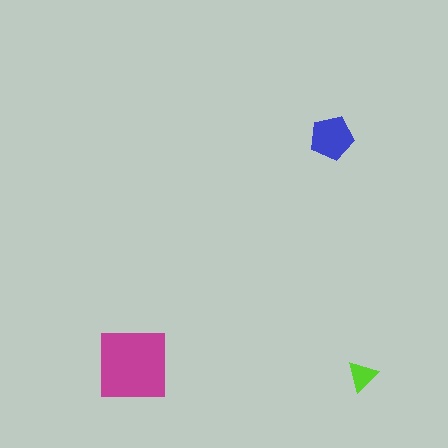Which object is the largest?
The magenta square.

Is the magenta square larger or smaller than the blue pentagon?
Larger.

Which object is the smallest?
The lime triangle.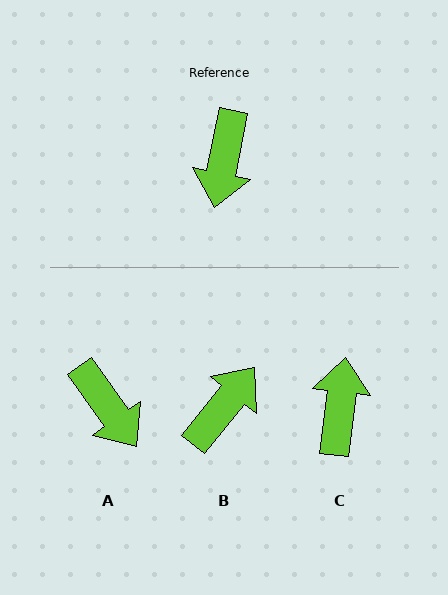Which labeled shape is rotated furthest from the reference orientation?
C, about 176 degrees away.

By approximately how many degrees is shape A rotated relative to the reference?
Approximately 47 degrees counter-clockwise.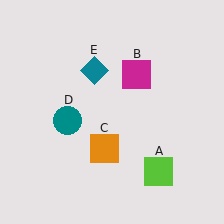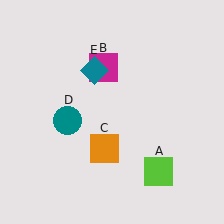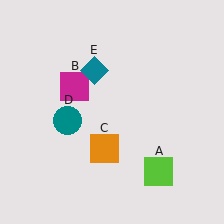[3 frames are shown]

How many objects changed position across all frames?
1 object changed position: magenta square (object B).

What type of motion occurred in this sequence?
The magenta square (object B) rotated counterclockwise around the center of the scene.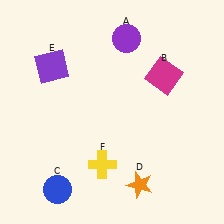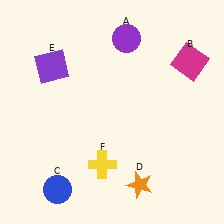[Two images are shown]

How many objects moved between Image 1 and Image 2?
1 object moved between the two images.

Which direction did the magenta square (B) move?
The magenta square (B) moved right.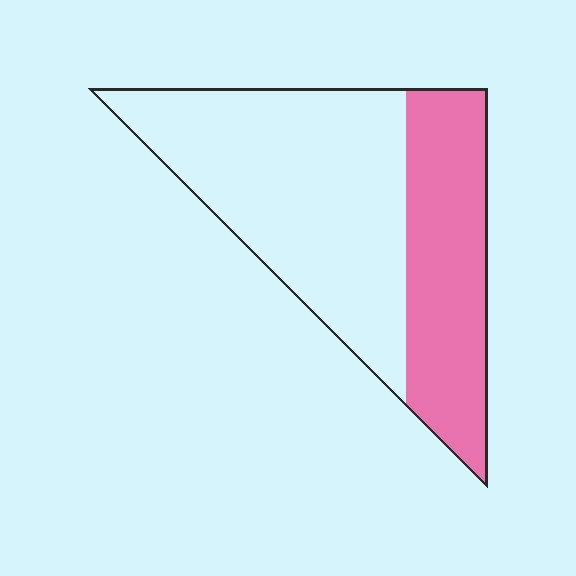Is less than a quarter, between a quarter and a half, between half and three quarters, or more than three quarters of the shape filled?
Between a quarter and a half.